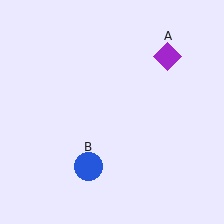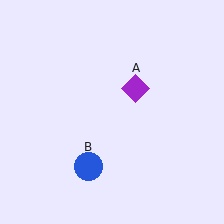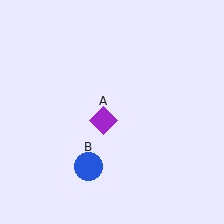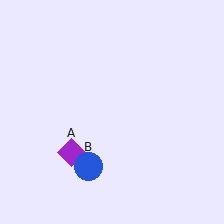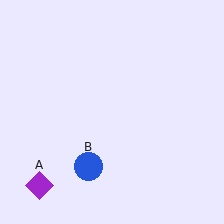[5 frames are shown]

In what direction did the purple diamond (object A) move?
The purple diamond (object A) moved down and to the left.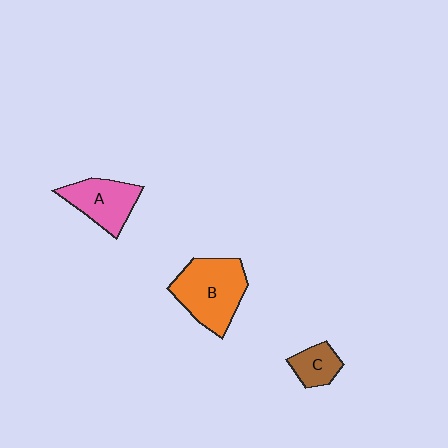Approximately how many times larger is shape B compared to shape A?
Approximately 1.4 times.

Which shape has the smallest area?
Shape C (brown).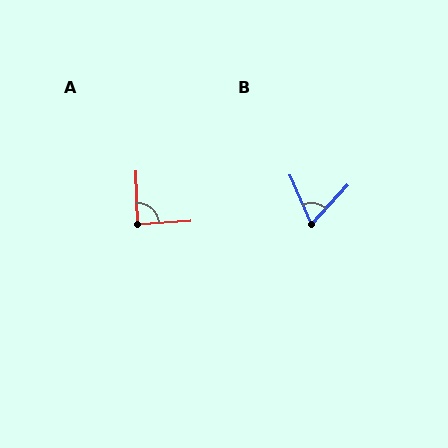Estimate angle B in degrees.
Approximately 67 degrees.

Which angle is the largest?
A, at approximately 88 degrees.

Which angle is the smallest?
B, at approximately 67 degrees.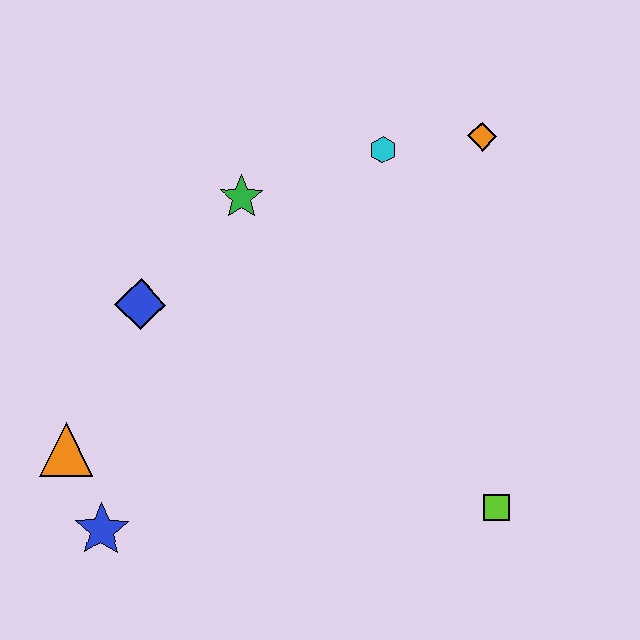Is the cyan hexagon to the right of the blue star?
Yes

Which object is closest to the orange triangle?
The blue star is closest to the orange triangle.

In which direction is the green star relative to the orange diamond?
The green star is to the left of the orange diamond.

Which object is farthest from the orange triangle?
The orange diamond is farthest from the orange triangle.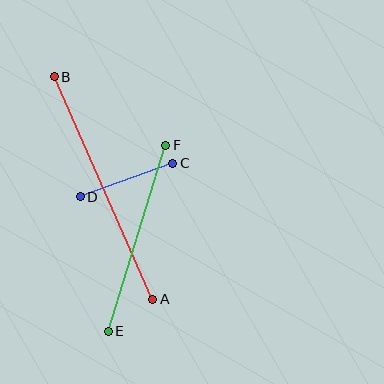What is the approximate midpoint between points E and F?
The midpoint is at approximately (137, 238) pixels.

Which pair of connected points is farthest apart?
Points A and B are farthest apart.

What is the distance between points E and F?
The distance is approximately 195 pixels.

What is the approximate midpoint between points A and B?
The midpoint is at approximately (103, 188) pixels.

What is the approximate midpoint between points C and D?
The midpoint is at approximately (127, 180) pixels.